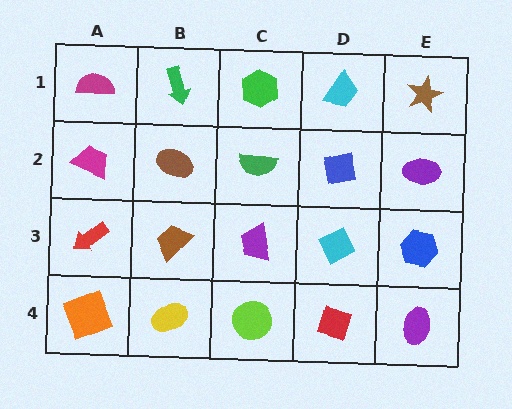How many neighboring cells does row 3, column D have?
4.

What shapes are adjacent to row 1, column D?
A blue square (row 2, column D), a green hexagon (row 1, column C), a brown star (row 1, column E).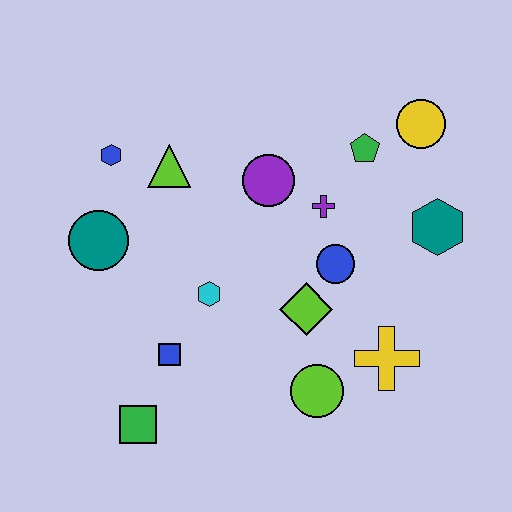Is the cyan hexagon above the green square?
Yes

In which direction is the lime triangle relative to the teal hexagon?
The lime triangle is to the left of the teal hexagon.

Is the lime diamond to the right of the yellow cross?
No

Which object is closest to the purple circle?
The purple cross is closest to the purple circle.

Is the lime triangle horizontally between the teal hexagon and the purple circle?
No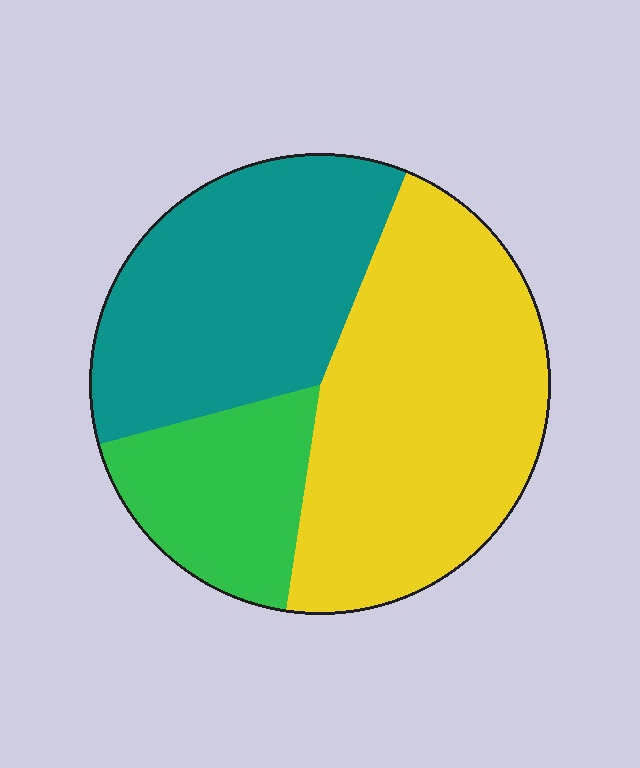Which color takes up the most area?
Yellow, at roughly 45%.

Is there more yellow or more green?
Yellow.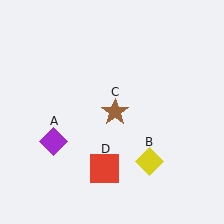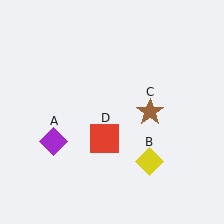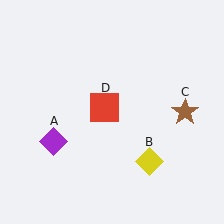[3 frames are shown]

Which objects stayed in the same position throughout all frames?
Purple diamond (object A) and yellow diamond (object B) remained stationary.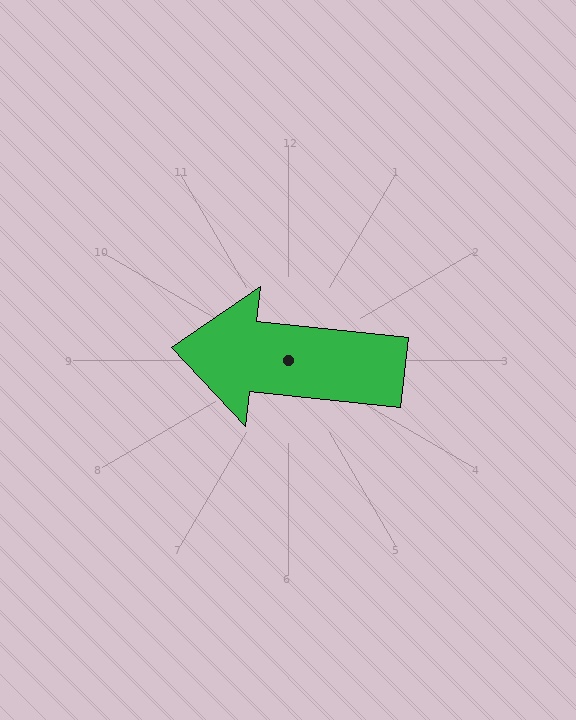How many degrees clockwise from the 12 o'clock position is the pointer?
Approximately 276 degrees.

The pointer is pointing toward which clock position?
Roughly 9 o'clock.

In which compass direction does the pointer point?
West.